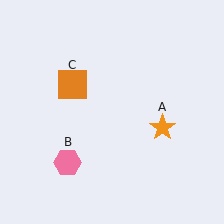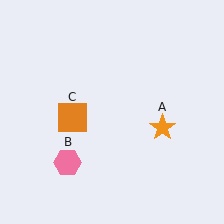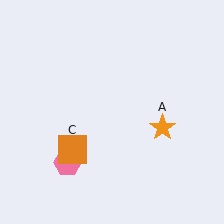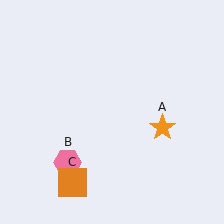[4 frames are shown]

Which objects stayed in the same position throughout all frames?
Orange star (object A) and pink hexagon (object B) remained stationary.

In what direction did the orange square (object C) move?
The orange square (object C) moved down.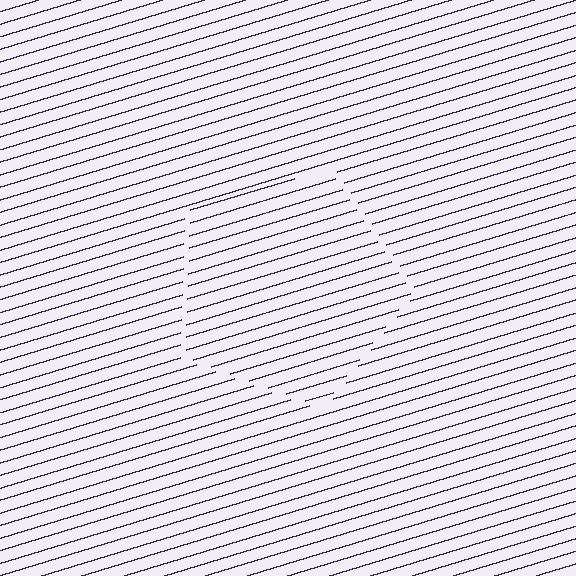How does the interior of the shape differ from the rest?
The interior of the shape contains the same grating, shifted by half a period — the contour is defined by the phase discontinuity where line-ends from the inner and outer gratings abut.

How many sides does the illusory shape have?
5 sides — the line-ends trace a pentagon.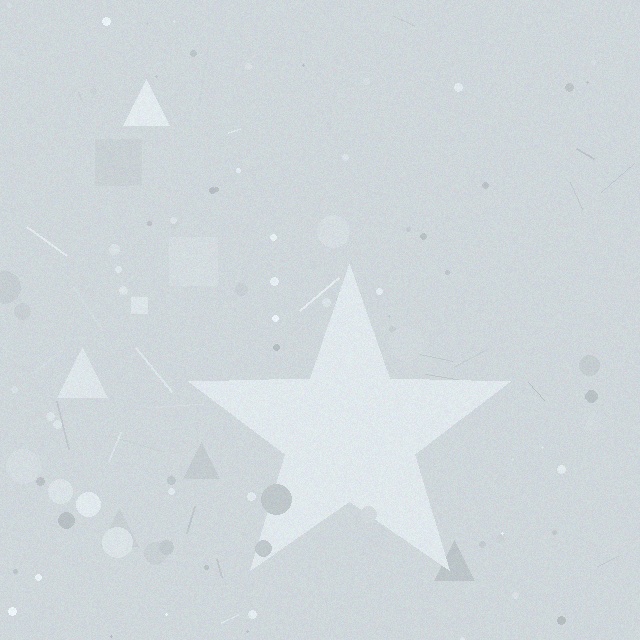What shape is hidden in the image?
A star is hidden in the image.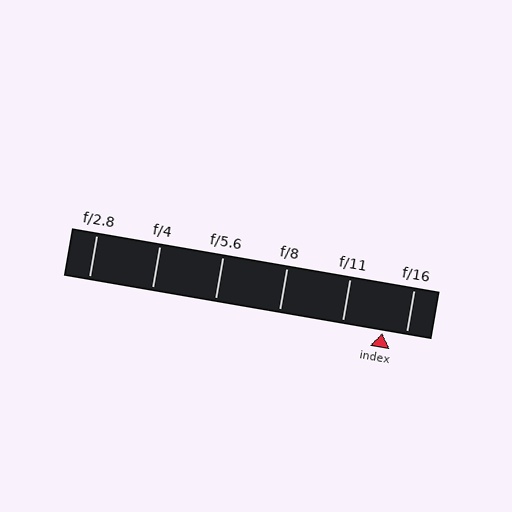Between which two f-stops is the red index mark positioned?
The index mark is between f/11 and f/16.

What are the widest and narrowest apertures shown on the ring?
The widest aperture shown is f/2.8 and the narrowest is f/16.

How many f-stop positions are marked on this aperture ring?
There are 6 f-stop positions marked.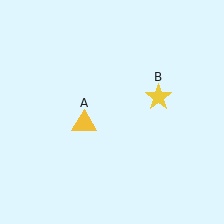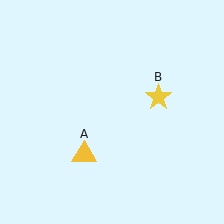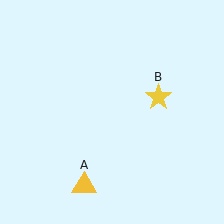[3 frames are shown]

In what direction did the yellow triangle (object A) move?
The yellow triangle (object A) moved down.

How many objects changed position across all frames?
1 object changed position: yellow triangle (object A).